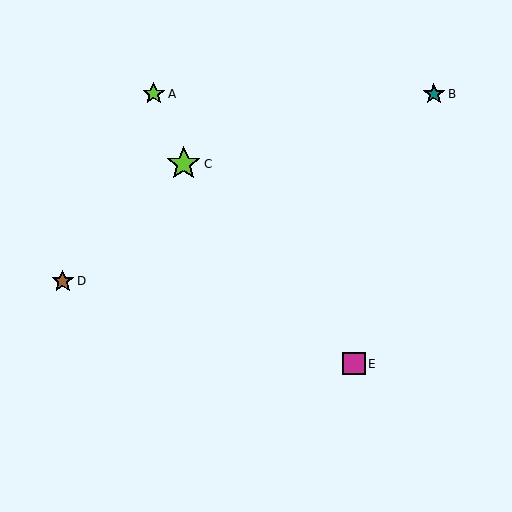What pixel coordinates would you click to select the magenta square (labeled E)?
Click at (354, 364) to select the magenta square E.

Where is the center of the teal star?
The center of the teal star is at (434, 94).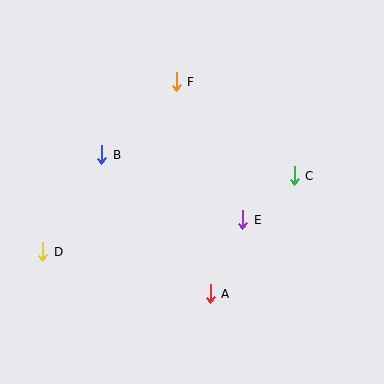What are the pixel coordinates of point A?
Point A is at (210, 294).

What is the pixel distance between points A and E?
The distance between A and E is 81 pixels.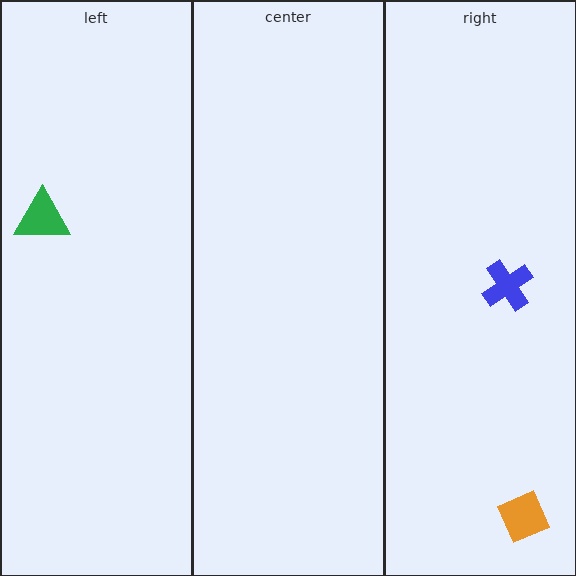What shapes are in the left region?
The green triangle.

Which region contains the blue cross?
The right region.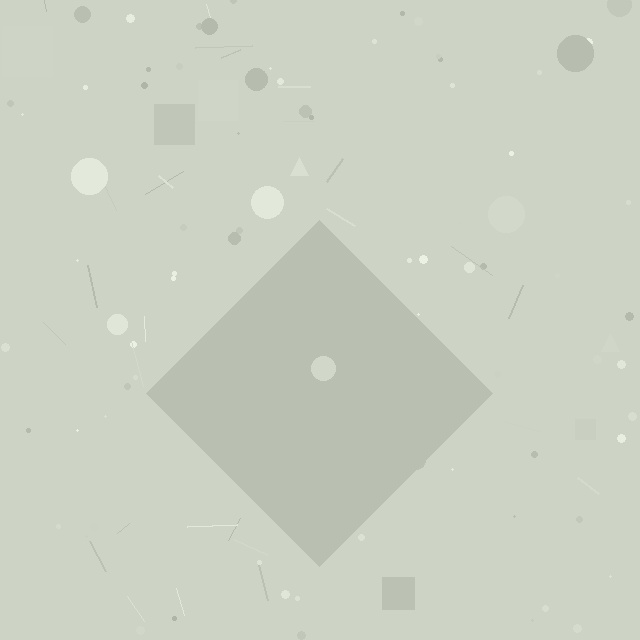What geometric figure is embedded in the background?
A diamond is embedded in the background.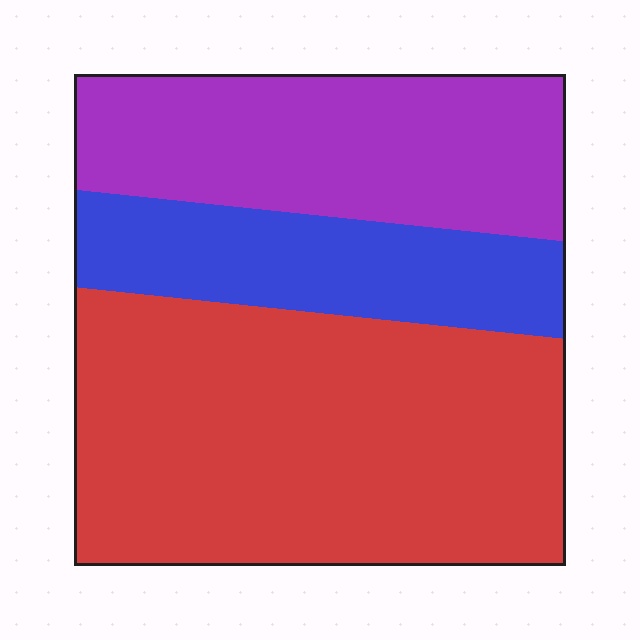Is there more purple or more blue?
Purple.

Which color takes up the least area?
Blue, at roughly 20%.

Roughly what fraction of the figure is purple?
Purple covers roughly 30% of the figure.